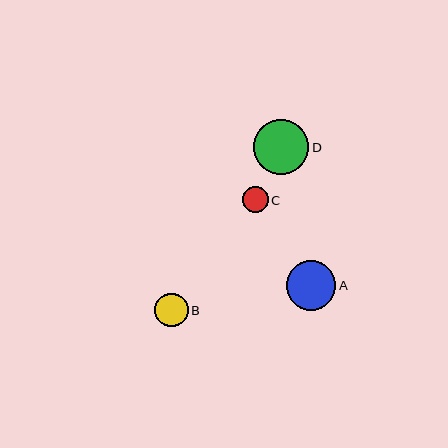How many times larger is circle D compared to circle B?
Circle D is approximately 1.6 times the size of circle B.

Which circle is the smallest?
Circle C is the smallest with a size of approximately 26 pixels.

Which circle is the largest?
Circle D is the largest with a size of approximately 55 pixels.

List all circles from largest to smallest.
From largest to smallest: D, A, B, C.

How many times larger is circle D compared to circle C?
Circle D is approximately 2.1 times the size of circle C.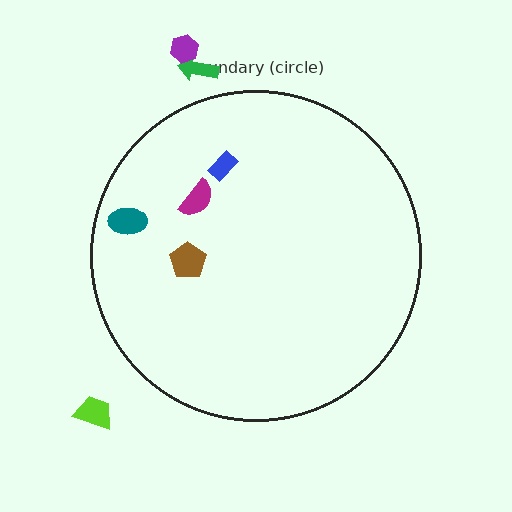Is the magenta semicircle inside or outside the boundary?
Inside.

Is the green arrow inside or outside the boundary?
Outside.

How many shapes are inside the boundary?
4 inside, 3 outside.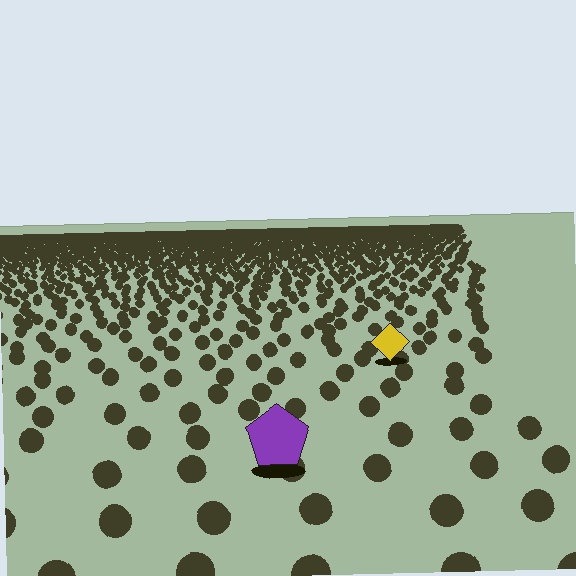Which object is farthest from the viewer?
The yellow diamond is farthest from the viewer. It appears smaller and the ground texture around it is denser.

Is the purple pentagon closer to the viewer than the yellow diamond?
Yes. The purple pentagon is closer — you can tell from the texture gradient: the ground texture is coarser near it.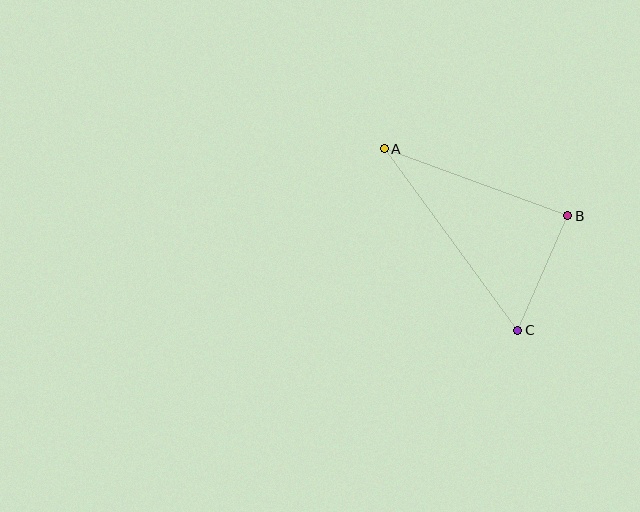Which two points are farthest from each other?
Points A and C are farthest from each other.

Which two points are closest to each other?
Points B and C are closest to each other.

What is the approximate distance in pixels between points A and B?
The distance between A and B is approximately 196 pixels.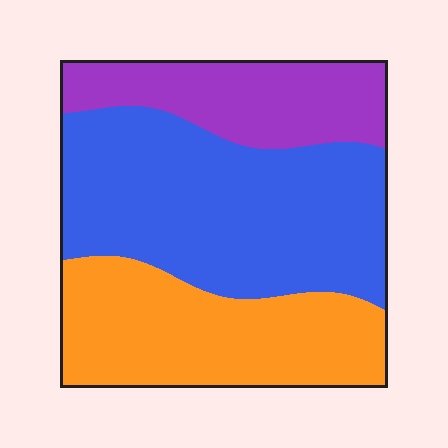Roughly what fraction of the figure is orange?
Orange takes up about one third (1/3) of the figure.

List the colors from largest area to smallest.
From largest to smallest: blue, orange, purple.